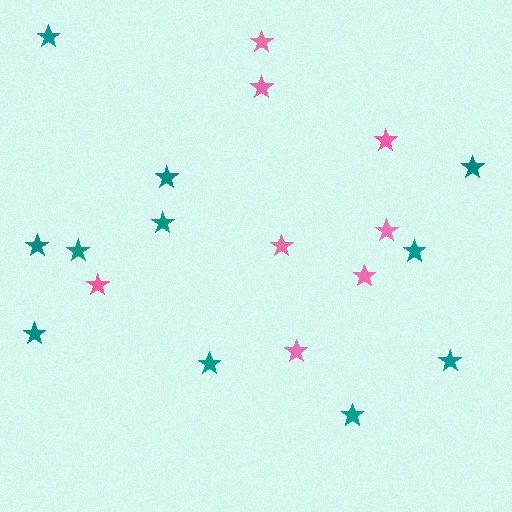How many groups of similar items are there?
There are 2 groups: one group of pink stars (8) and one group of teal stars (11).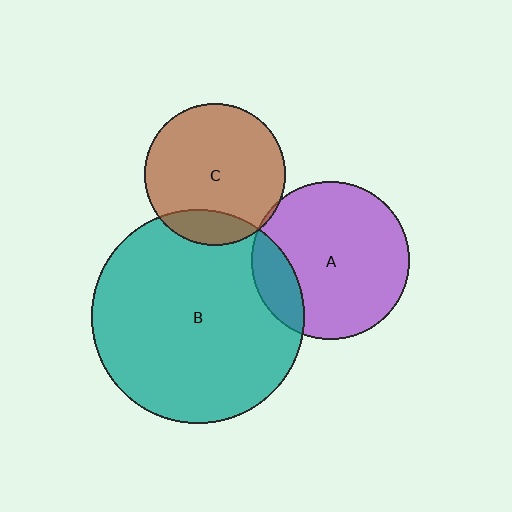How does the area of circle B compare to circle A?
Approximately 1.8 times.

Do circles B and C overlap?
Yes.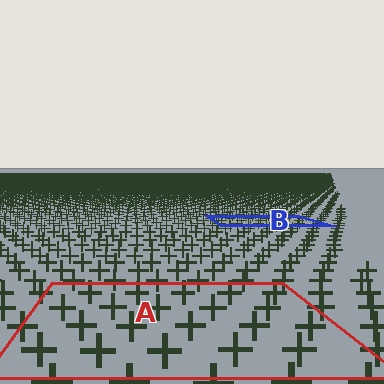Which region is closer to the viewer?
Region A is closer. The texture elements there are larger and more spread out.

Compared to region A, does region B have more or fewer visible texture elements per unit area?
Region B has more texture elements per unit area — they are packed more densely because it is farther away.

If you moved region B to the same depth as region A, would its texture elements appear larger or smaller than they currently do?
They would appear larger. At a closer depth, the same texture elements are projected at a bigger on-screen size.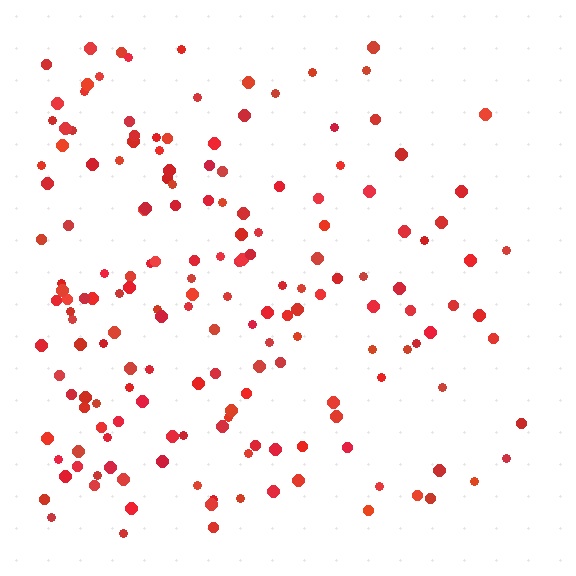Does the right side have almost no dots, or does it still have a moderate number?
Still a moderate number, just noticeably fewer than the left.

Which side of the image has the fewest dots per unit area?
The right.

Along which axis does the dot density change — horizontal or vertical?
Horizontal.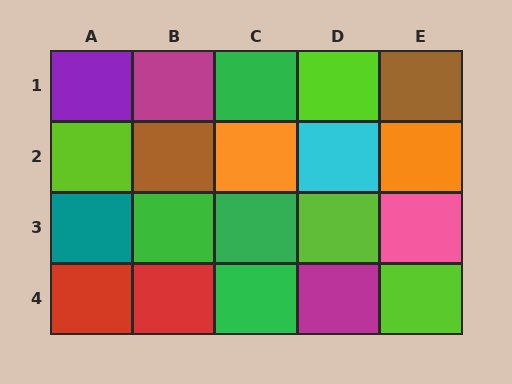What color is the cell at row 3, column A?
Teal.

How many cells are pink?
1 cell is pink.